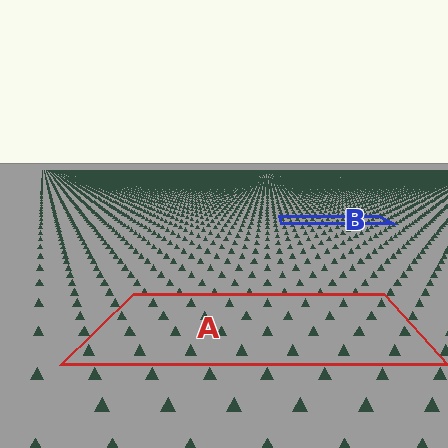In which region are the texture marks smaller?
The texture marks are smaller in region B, because it is farther away.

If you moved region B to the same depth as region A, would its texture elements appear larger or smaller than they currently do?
They would appear larger. At a closer depth, the same texture elements are projected at a bigger on-screen size.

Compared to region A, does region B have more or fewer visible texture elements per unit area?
Region B has more texture elements per unit area — they are packed more densely because it is farther away.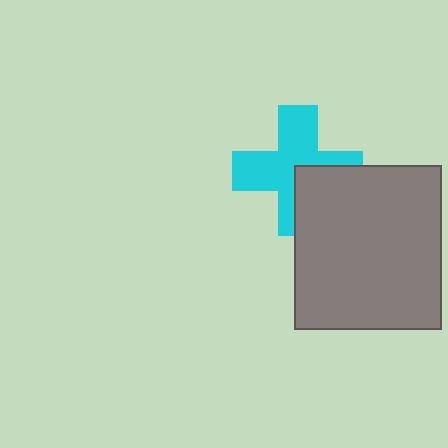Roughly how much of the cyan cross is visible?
Most of it is visible (roughly 68%).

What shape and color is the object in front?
The object in front is a gray rectangle.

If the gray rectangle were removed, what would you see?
You would see the complete cyan cross.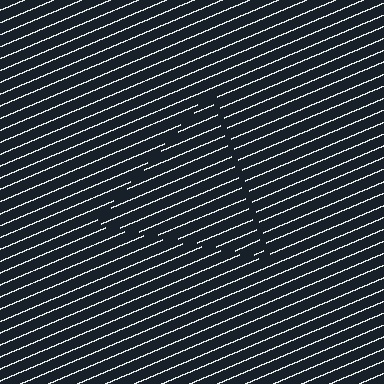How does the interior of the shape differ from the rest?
The interior of the shape contains the same grating, shifted by half a period — the contour is defined by the phase discontinuity where line-ends from the inner and outer gratings abut.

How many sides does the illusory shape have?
3 sides — the line-ends trace a triangle.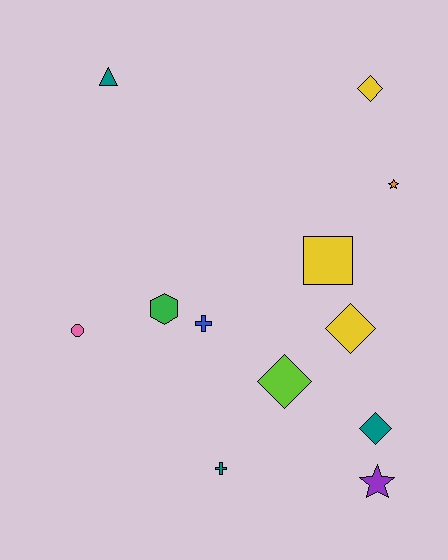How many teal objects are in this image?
There are 3 teal objects.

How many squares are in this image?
There is 1 square.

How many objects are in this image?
There are 12 objects.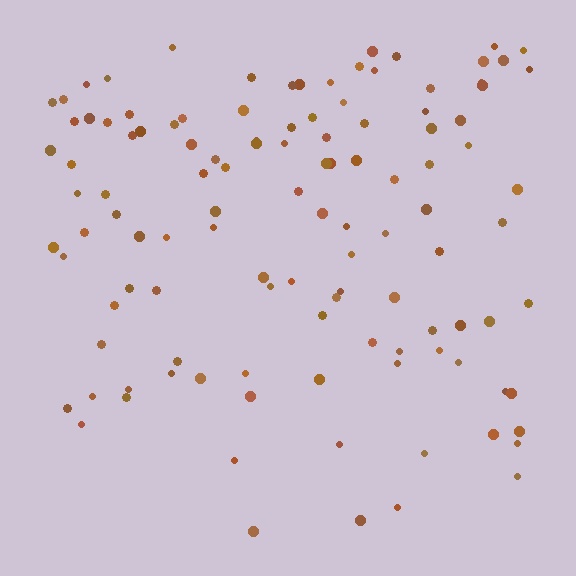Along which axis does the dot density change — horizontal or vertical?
Vertical.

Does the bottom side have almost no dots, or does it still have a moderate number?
Still a moderate number, just noticeably fewer than the top.